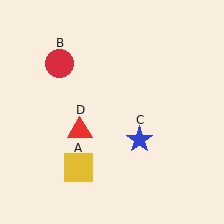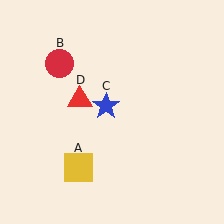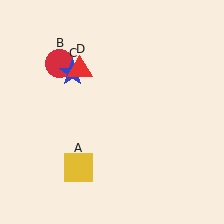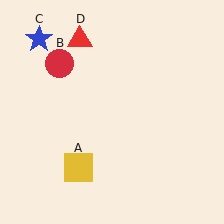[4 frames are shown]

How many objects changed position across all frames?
2 objects changed position: blue star (object C), red triangle (object D).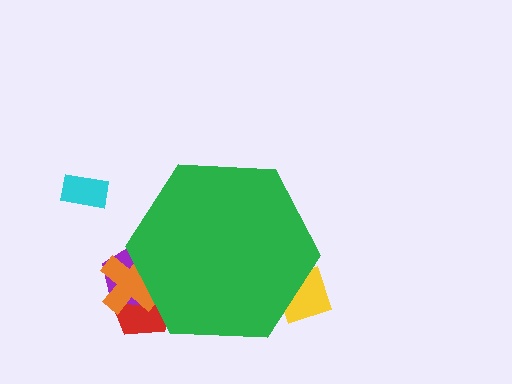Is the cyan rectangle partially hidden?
No, the cyan rectangle is fully visible.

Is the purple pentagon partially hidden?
Yes, the purple pentagon is partially hidden behind the green hexagon.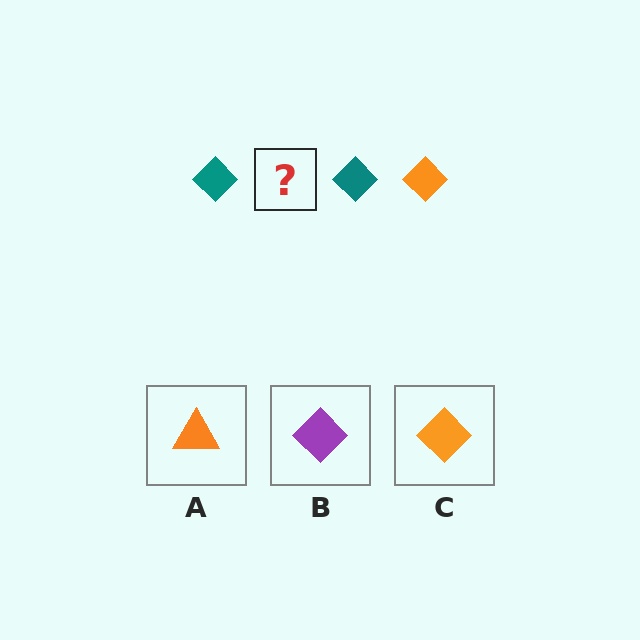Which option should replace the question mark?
Option C.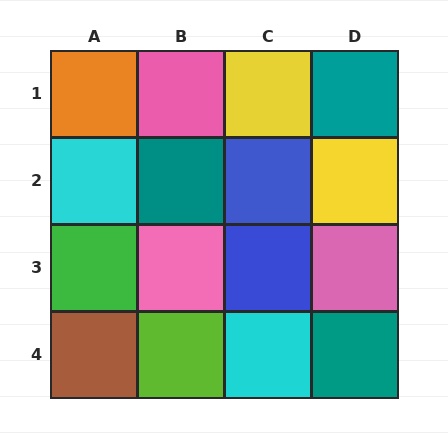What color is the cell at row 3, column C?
Blue.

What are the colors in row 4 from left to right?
Brown, lime, cyan, teal.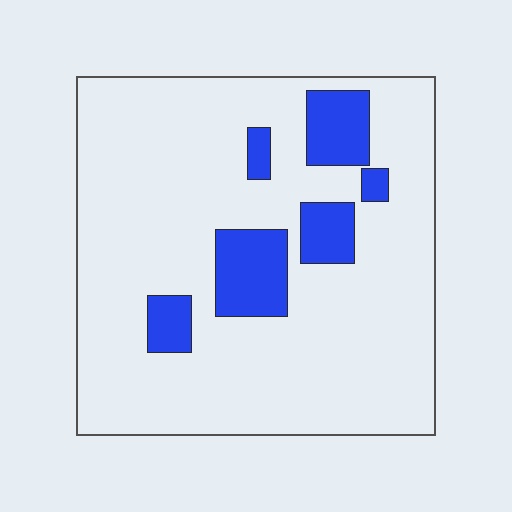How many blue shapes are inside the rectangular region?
6.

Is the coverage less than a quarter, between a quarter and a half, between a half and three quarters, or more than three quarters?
Less than a quarter.